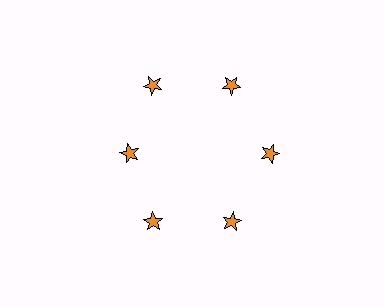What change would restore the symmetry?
The symmetry would be restored by moving it outward, back onto the ring so that all 6 stars sit at equal angles and equal distance from the center.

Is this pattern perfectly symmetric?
No. The 6 orange stars are arranged in a ring, but one element near the 9 o'clock position is pulled inward toward the center, breaking the 6-fold rotational symmetry.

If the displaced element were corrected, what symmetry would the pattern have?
It would have 6-fold rotational symmetry — the pattern would map onto itself every 60 degrees.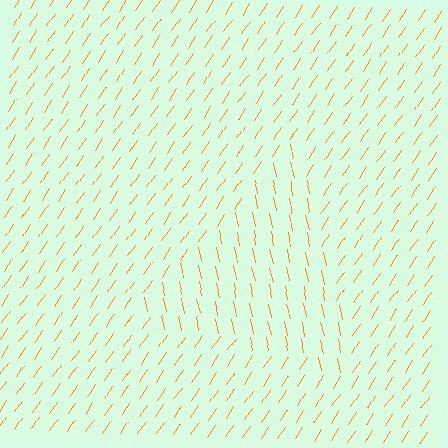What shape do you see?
I see a triangle.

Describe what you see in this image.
The image is filled with small orange line segments. A triangle region in the image has lines oriented differently from the surrounding lines, creating a visible texture boundary.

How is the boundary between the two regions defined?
The boundary is defined purely by a change in line orientation (approximately 45 degrees difference). All lines are the same color and thickness.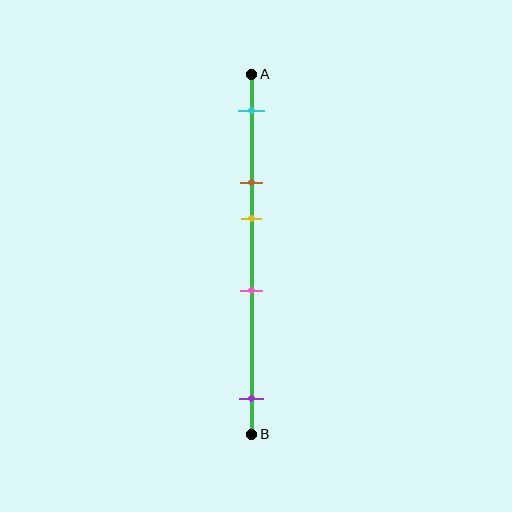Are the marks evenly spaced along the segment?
No, the marks are not evenly spaced.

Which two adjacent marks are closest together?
The brown and yellow marks are the closest adjacent pair.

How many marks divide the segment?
There are 5 marks dividing the segment.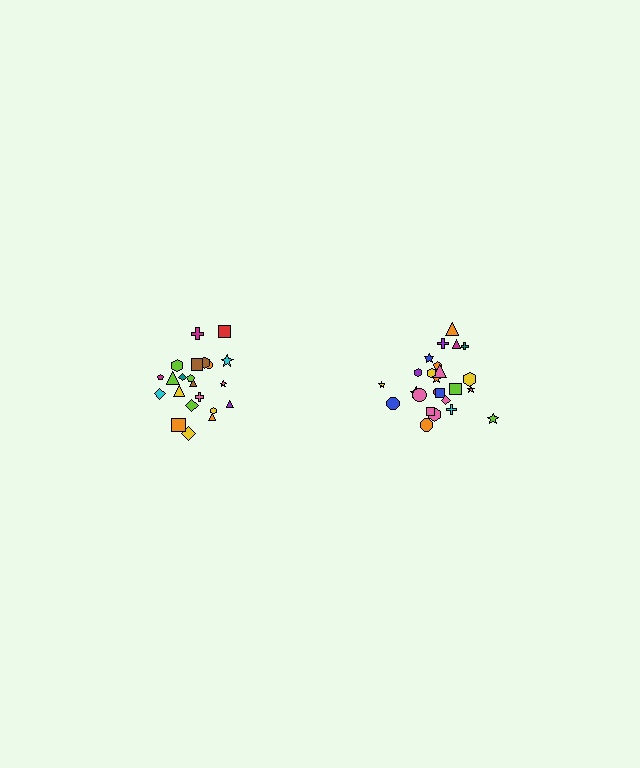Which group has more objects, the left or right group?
The right group.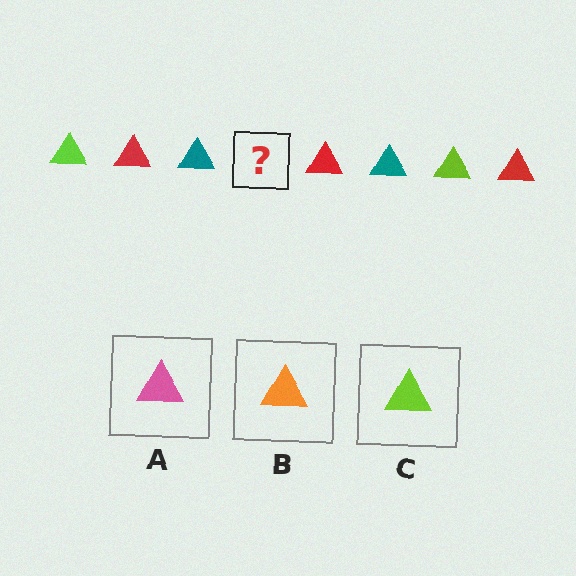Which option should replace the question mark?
Option C.